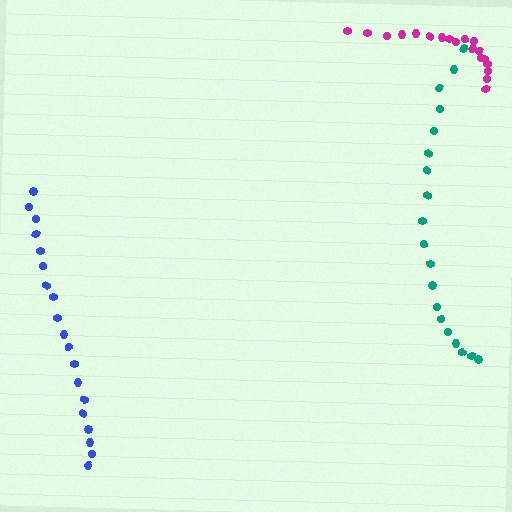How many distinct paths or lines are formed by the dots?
There are 3 distinct paths.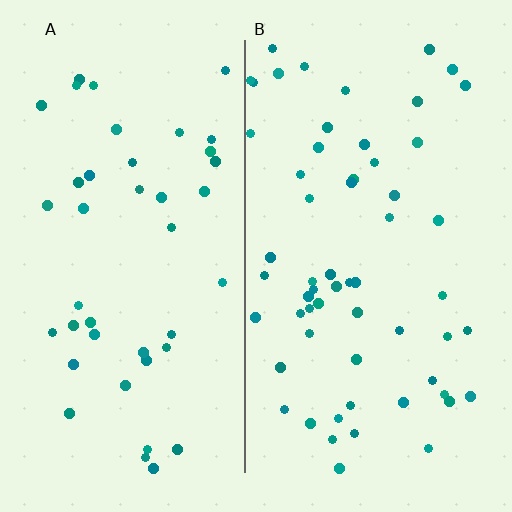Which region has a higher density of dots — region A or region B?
B (the right).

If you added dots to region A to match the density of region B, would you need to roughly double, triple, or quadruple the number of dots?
Approximately double.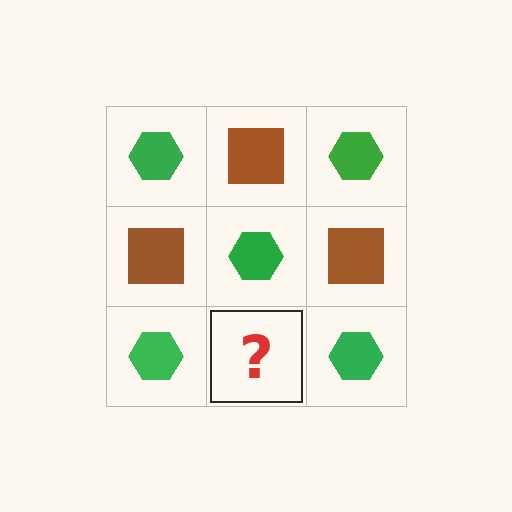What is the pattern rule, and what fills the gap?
The rule is that it alternates green hexagon and brown square in a checkerboard pattern. The gap should be filled with a brown square.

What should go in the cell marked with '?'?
The missing cell should contain a brown square.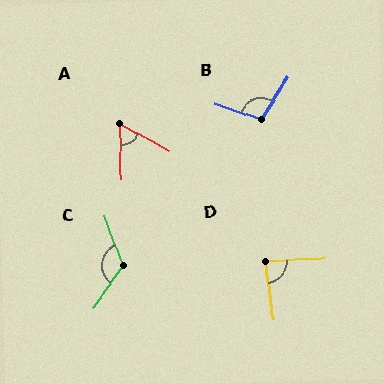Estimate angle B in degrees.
Approximately 104 degrees.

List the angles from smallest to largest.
A (60°), D (86°), B (104°), C (124°).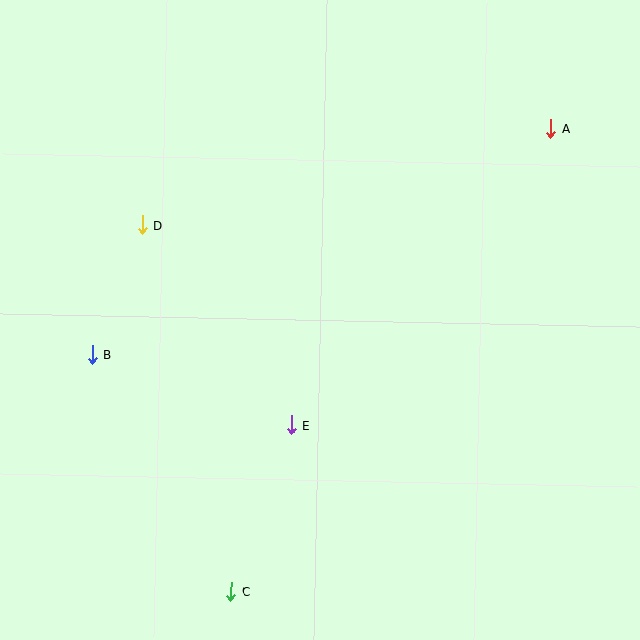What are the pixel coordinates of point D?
Point D is at (142, 225).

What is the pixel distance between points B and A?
The distance between B and A is 511 pixels.